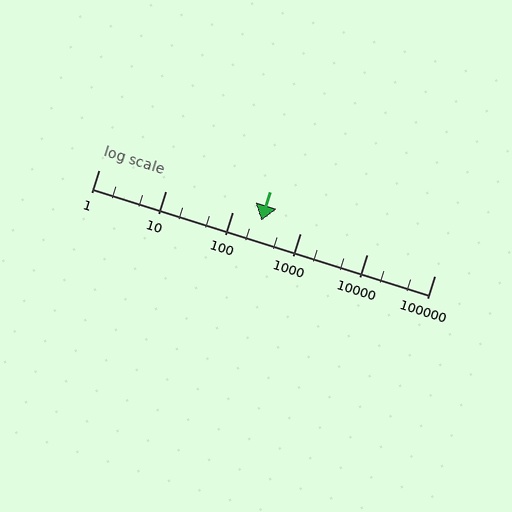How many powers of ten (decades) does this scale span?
The scale spans 5 decades, from 1 to 100000.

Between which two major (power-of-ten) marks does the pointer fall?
The pointer is between 100 and 1000.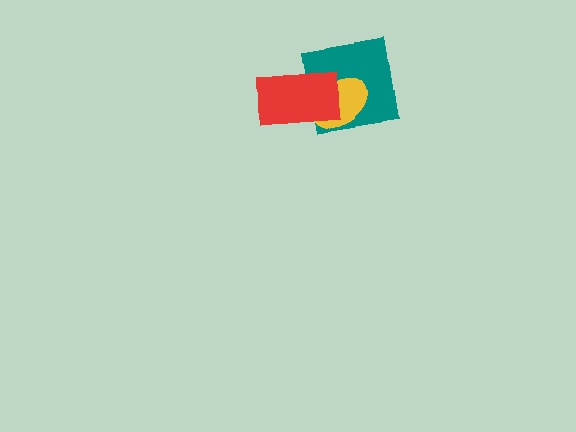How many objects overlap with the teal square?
2 objects overlap with the teal square.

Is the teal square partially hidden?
Yes, it is partially covered by another shape.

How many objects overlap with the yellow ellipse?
2 objects overlap with the yellow ellipse.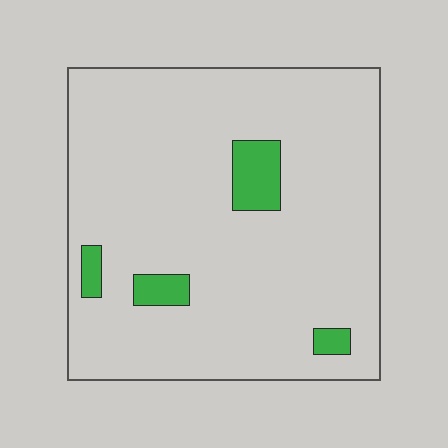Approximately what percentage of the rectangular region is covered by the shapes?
Approximately 10%.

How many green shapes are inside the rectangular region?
4.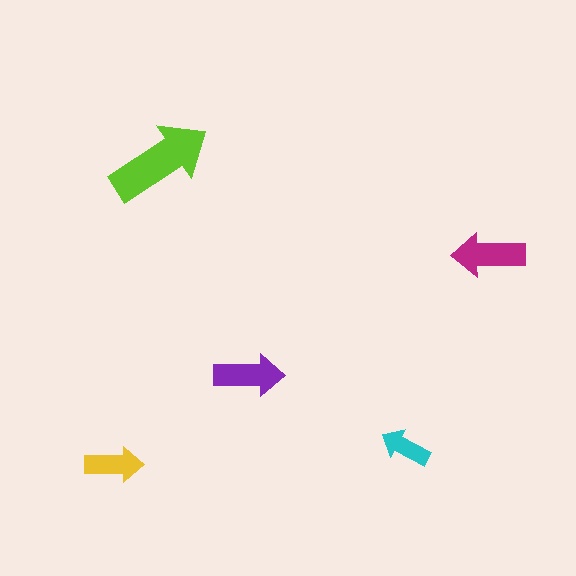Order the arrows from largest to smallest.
the lime one, the magenta one, the purple one, the yellow one, the cyan one.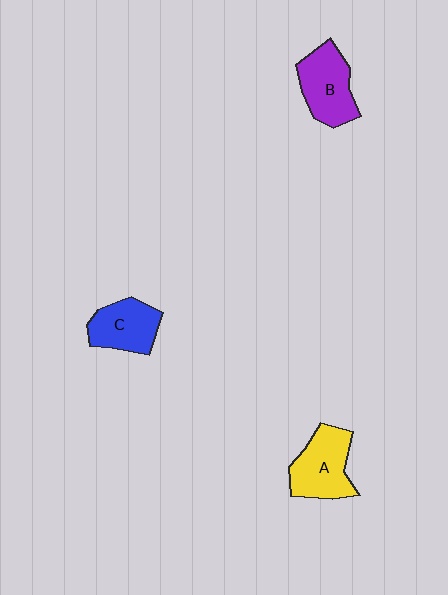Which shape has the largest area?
Shape A (yellow).